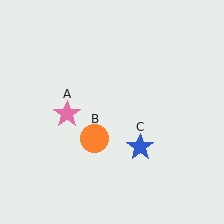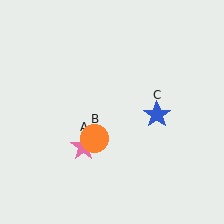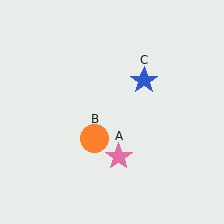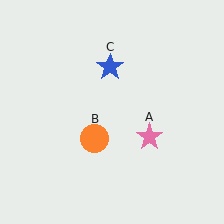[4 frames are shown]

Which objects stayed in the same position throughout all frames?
Orange circle (object B) remained stationary.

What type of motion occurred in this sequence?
The pink star (object A), blue star (object C) rotated counterclockwise around the center of the scene.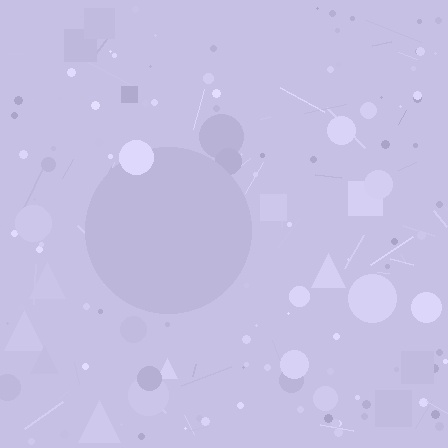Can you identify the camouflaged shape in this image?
The camouflaged shape is a circle.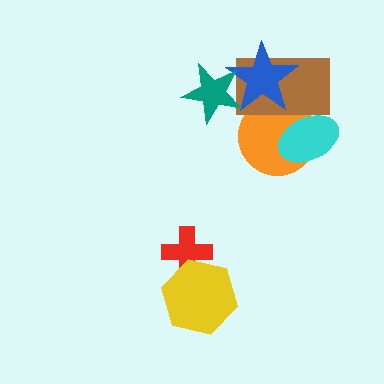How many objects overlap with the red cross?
1 object overlaps with the red cross.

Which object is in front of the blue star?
The teal star is in front of the blue star.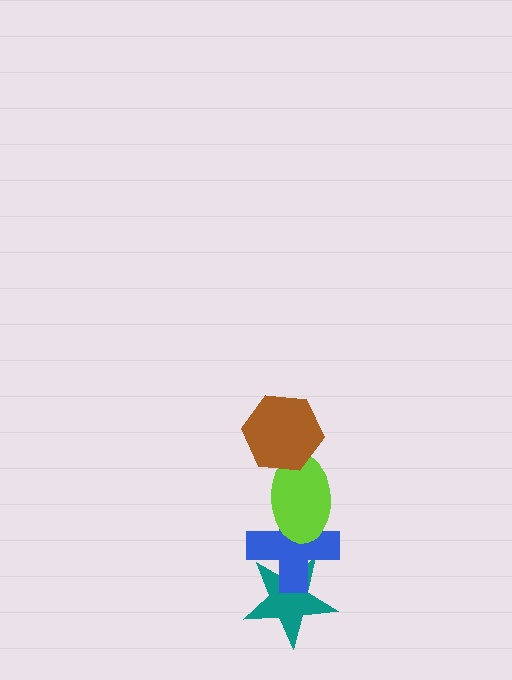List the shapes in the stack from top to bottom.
From top to bottom: the brown hexagon, the lime ellipse, the blue cross, the teal star.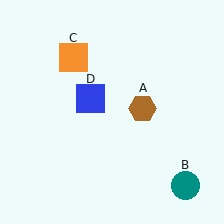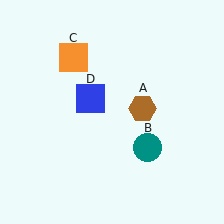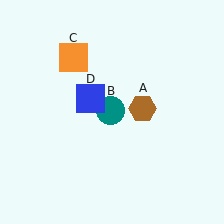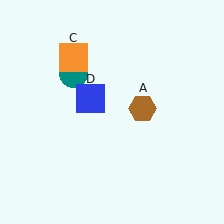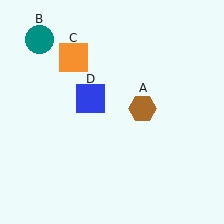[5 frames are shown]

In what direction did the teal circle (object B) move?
The teal circle (object B) moved up and to the left.